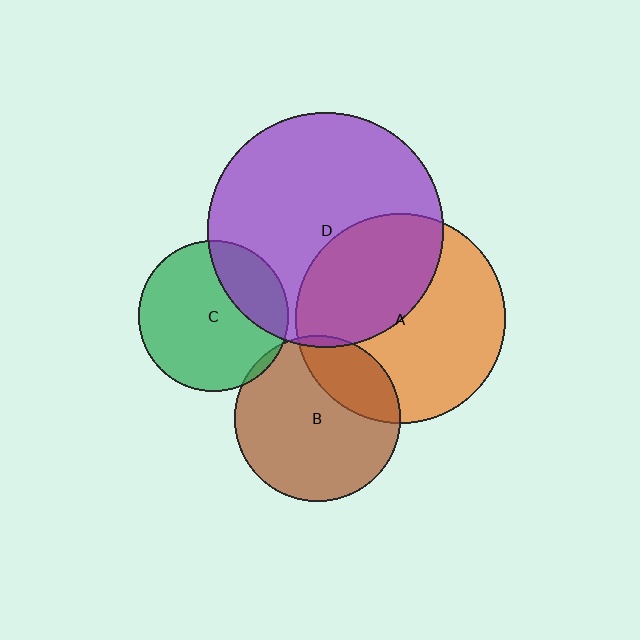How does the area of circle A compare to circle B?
Approximately 1.6 times.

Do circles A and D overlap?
Yes.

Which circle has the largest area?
Circle D (purple).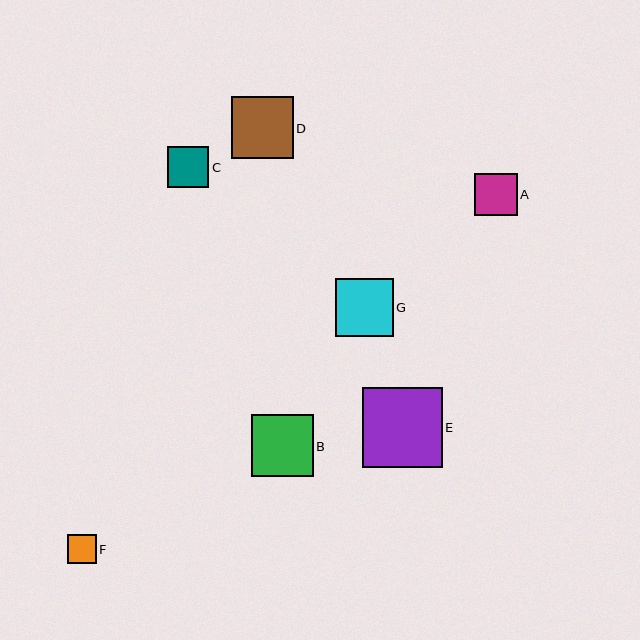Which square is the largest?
Square E is the largest with a size of approximately 80 pixels.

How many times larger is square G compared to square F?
Square G is approximately 2.0 times the size of square F.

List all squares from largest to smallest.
From largest to smallest: E, B, D, G, A, C, F.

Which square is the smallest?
Square F is the smallest with a size of approximately 29 pixels.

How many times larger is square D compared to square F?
Square D is approximately 2.1 times the size of square F.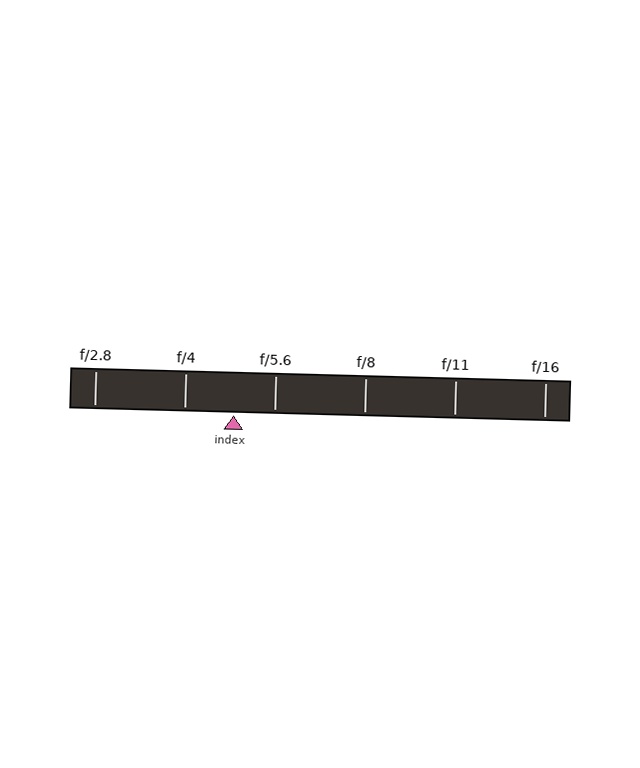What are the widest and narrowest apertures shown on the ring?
The widest aperture shown is f/2.8 and the narrowest is f/16.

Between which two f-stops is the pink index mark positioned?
The index mark is between f/4 and f/5.6.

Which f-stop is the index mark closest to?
The index mark is closest to f/5.6.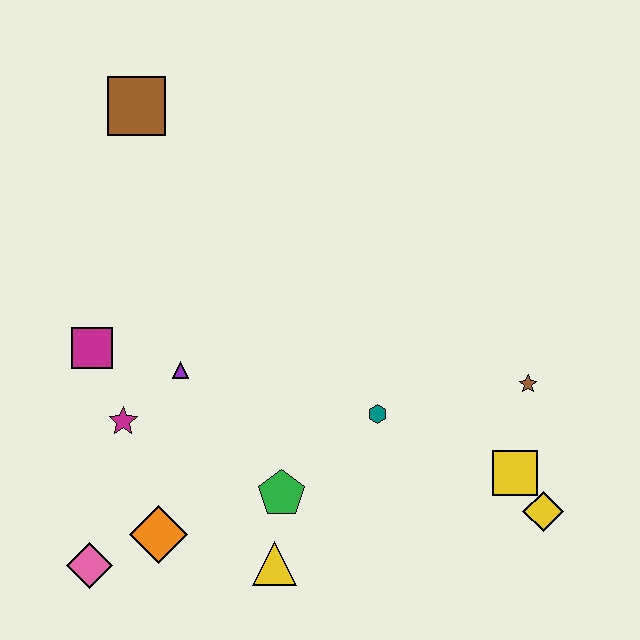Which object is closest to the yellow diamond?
The yellow square is closest to the yellow diamond.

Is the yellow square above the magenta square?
No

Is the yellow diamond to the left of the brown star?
No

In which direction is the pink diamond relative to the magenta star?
The pink diamond is below the magenta star.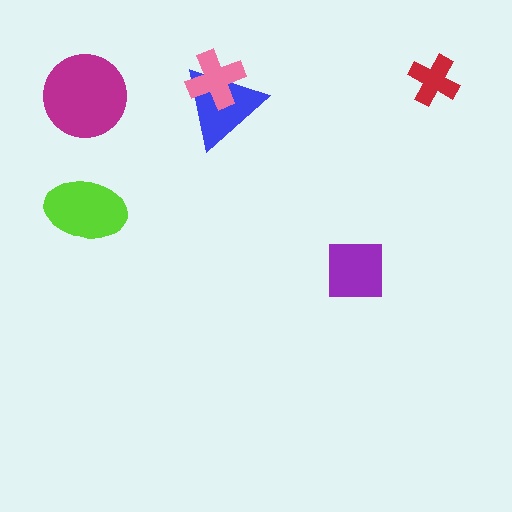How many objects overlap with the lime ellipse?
0 objects overlap with the lime ellipse.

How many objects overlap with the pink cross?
1 object overlaps with the pink cross.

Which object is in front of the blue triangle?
The pink cross is in front of the blue triangle.